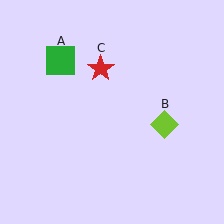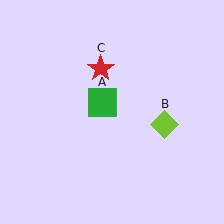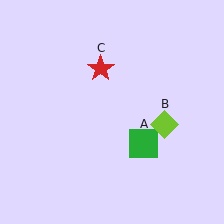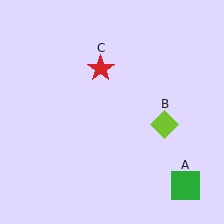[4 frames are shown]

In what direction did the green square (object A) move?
The green square (object A) moved down and to the right.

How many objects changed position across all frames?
1 object changed position: green square (object A).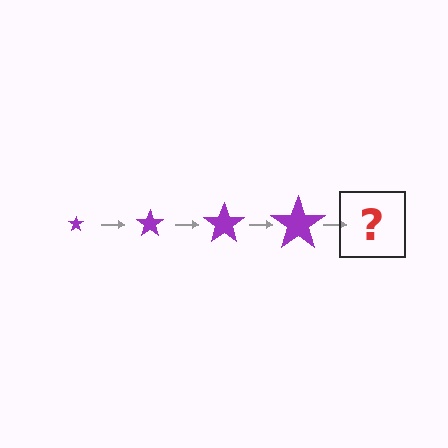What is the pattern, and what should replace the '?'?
The pattern is that the star gets progressively larger each step. The '?' should be a purple star, larger than the previous one.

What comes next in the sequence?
The next element should be a purple star, larger than the previous one.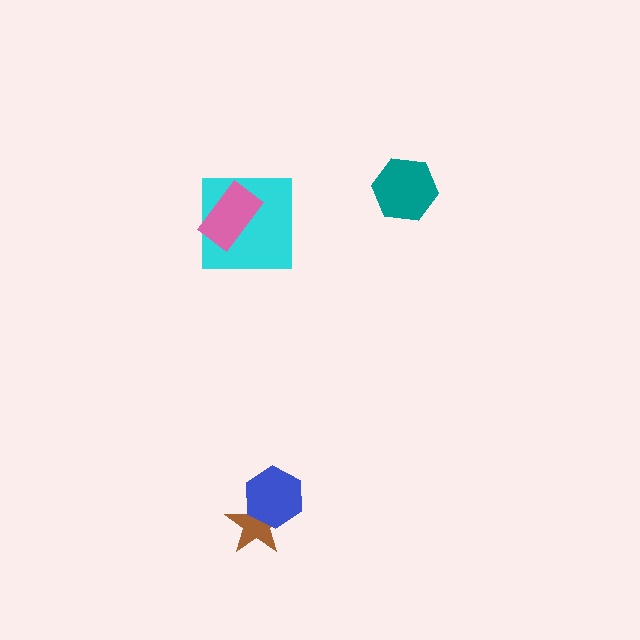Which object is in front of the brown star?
The blue hexagon is in front of the brown star.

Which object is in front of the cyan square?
The pink rectangle is in front of the cyan square.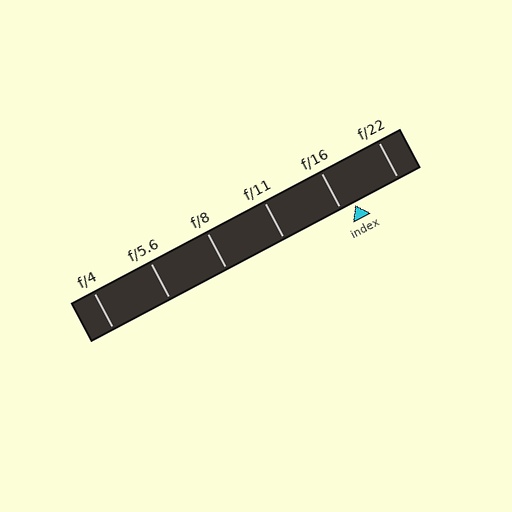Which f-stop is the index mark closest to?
The index mark is closest to f/16.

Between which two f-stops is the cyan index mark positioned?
The index mark is between f/16 and f/22.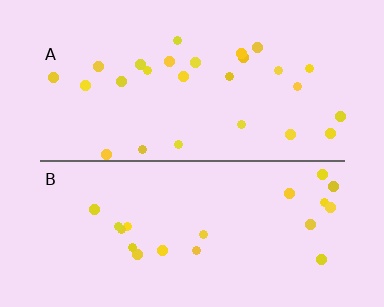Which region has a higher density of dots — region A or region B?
A (the top).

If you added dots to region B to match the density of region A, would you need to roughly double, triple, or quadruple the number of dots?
Approximately double.